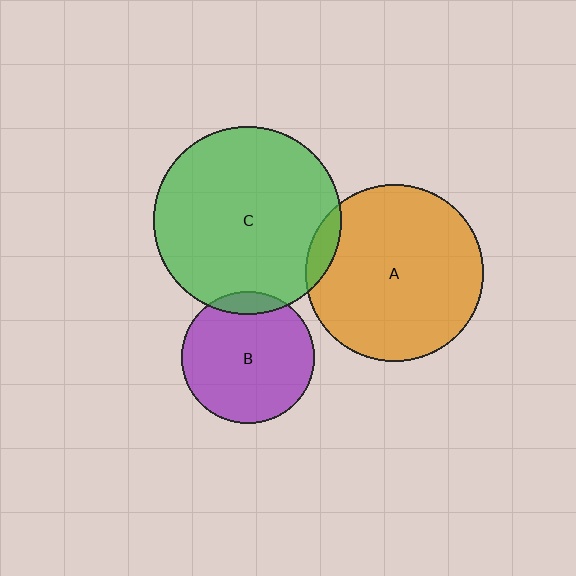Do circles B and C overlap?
Yes.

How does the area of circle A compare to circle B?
Approximately 1.8 times.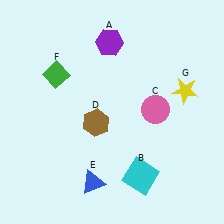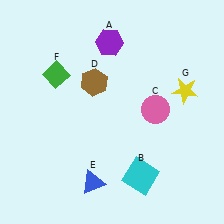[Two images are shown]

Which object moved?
The brown hexagon (D) moved up.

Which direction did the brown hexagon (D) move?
The brown hexagon (D) moved up.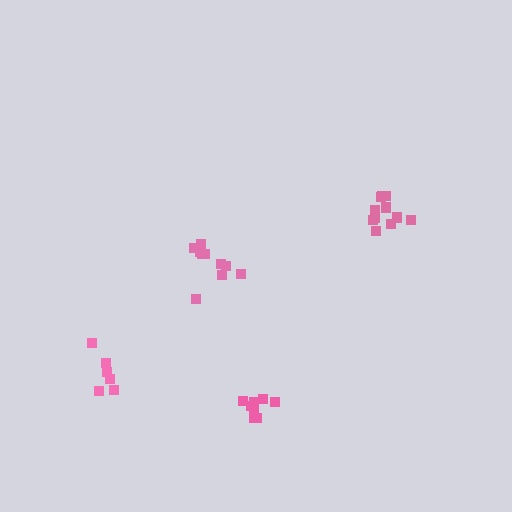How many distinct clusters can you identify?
There are 4 distinct clusters.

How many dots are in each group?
Group 1: 11 dots, Group 2: 8 dots, Group 3: 6 dots, Group 4: 10 dots (35 total).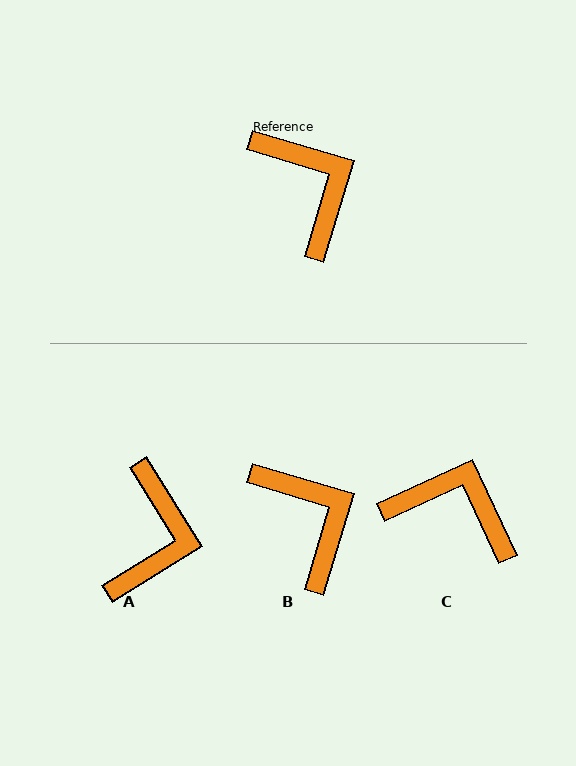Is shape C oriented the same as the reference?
No, it is off by about 41 degrees.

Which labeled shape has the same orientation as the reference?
B.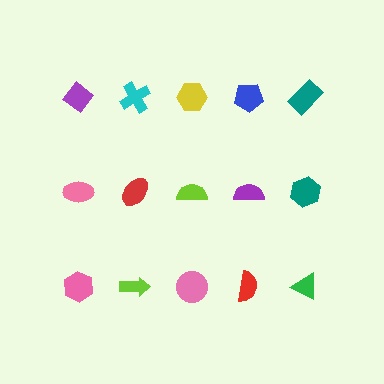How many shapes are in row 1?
5 shapes.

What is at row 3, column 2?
A lime arrow.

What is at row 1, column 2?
A cyan cross.